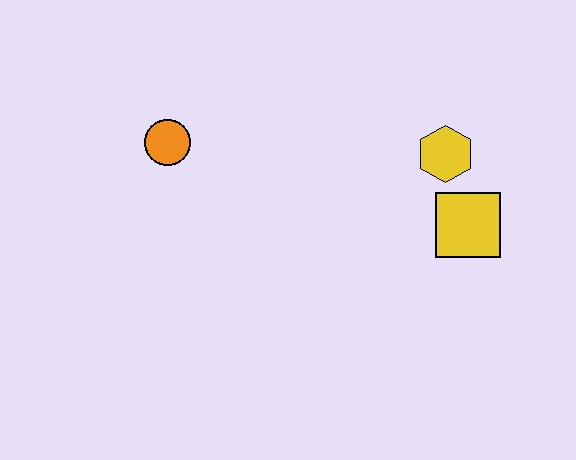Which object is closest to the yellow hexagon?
The yellow square is closest to the yellow hexagon.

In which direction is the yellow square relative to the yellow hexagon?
The yellow square is below the yellow hexagon.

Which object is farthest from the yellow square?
The orange circle is farthest from the yellow square.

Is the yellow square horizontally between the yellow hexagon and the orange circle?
No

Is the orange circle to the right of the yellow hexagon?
No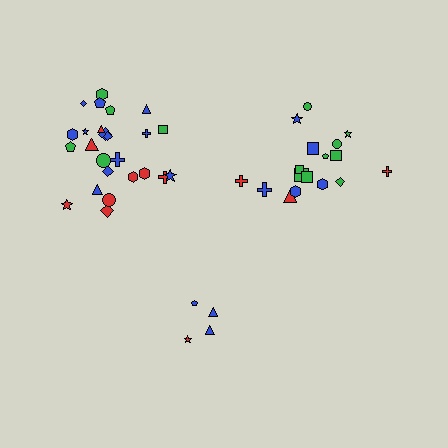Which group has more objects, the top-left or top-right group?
The top-left group.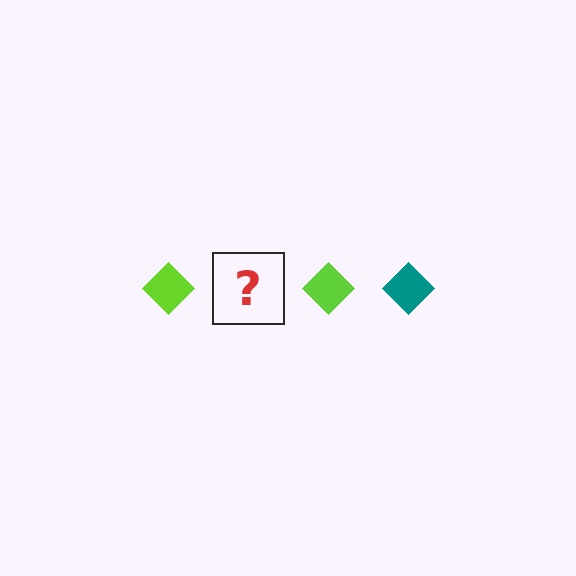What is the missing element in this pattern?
The missing element is a teal diamond.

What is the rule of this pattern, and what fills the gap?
The rule is that the pattern cycles through lime, teal diamonds. The gap should be filled with a teal diamond.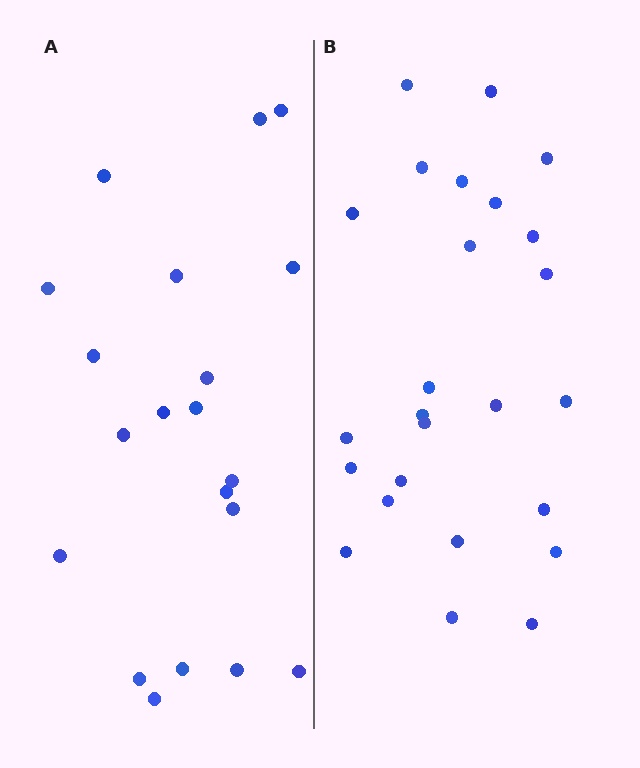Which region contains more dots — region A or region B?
Region B (the right region) has more dots.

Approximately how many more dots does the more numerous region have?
Region B has about 5 more dots than region A.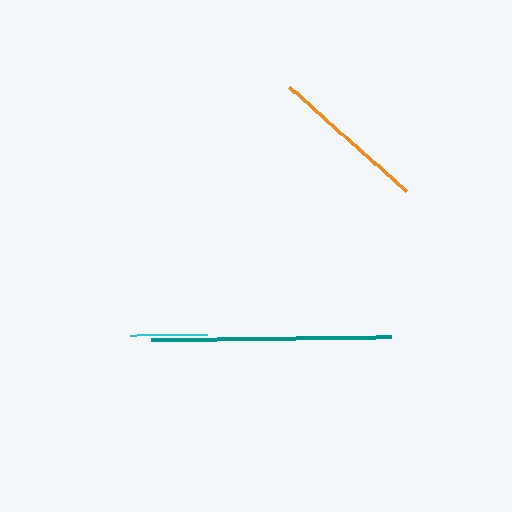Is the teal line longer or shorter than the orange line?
The teal line is longer than the orange line.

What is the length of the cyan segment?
The cyan segment is approximately 78 pixels long.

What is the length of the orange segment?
The orange segment is approximately 157 pixels long.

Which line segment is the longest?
The teal line is the longest at approximately 240 pixels.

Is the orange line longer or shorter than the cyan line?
The orange line is longer than the cyan line.